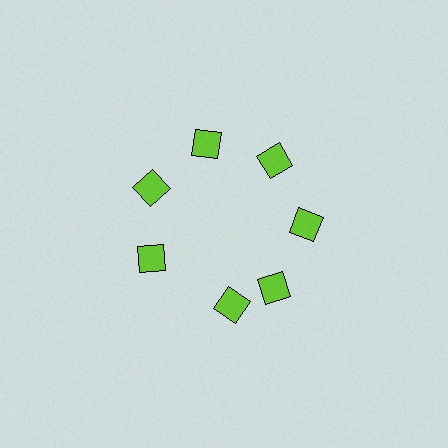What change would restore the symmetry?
The symmetry would be restored by rotating it back into even spacing with its neighbors so that all 7 diamonds sit at equal angles and equal distance from the center.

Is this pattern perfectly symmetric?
No. The 7 lime diamonds are arranged in a ring, but one element near the 6 o'clock position is rotated out of alignment along the ring, breaking the 7-fold rotational symmetry.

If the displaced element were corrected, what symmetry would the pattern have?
It would have 7-fold rotational symmetry — the pattern would map onto itself every 51 degrees.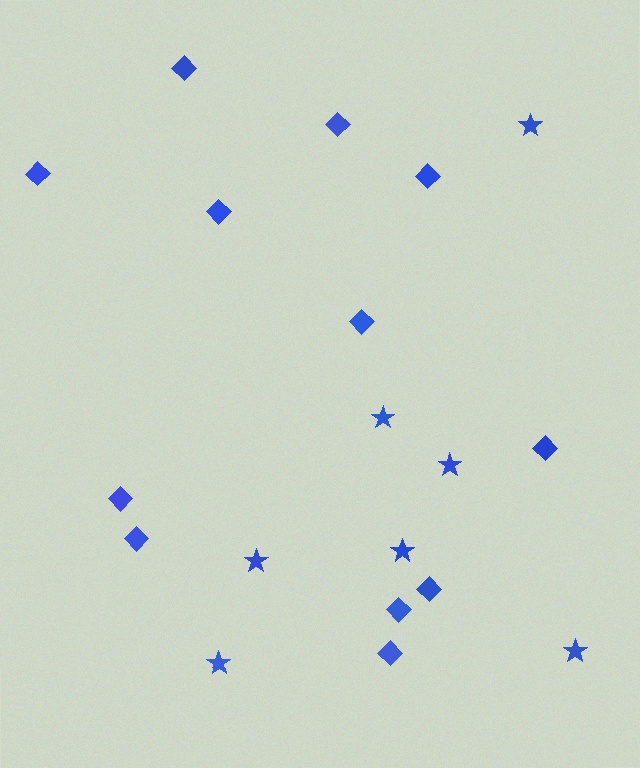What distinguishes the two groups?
There are 2 groups: one group of diamonds (12) and one group of stars (7).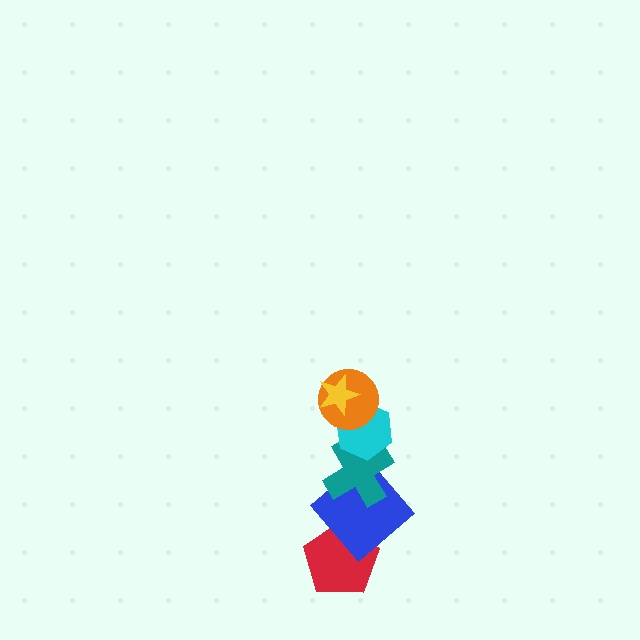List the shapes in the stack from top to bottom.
From top to bottom: the yellow star, the orange circle, the cyan hexagon, the teal cross, the blue diamond, the red pentagon.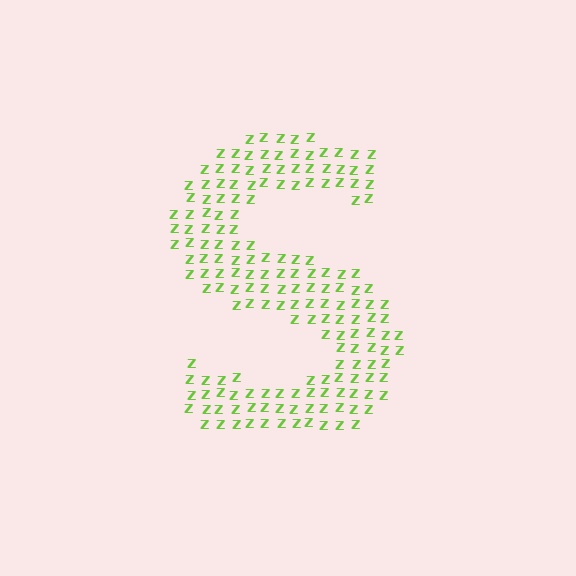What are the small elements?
The small elements are letter Z's.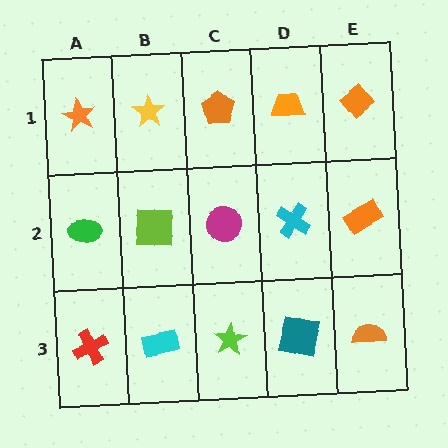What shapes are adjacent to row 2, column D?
An orange trapezoid (row 1, column D), a teal square (row 3, column D), a magenta circle (row 2, column C), an orange rectangle (row 2, column E).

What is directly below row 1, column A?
A green ellipse.